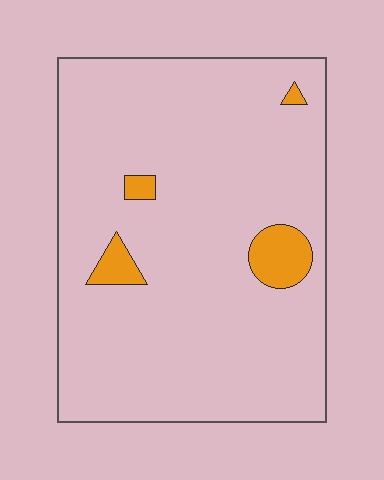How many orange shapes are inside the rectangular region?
4.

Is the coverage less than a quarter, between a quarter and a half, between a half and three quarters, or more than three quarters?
Less than a quarter.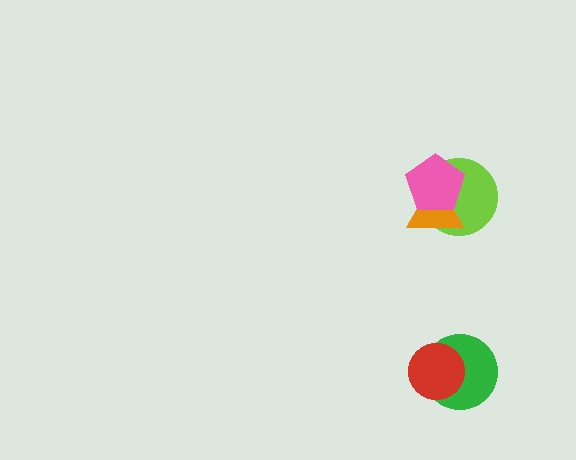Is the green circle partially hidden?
Yes, it is partially covered by another shape.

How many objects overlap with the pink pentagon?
2 objects overlap with the pink pentagon.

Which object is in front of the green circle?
The red circle is in front of the green circle.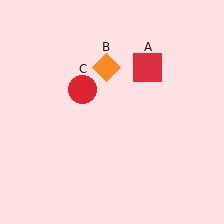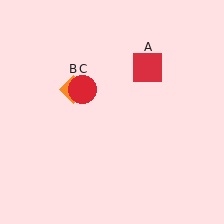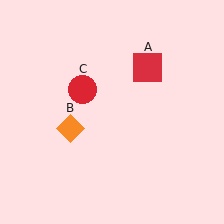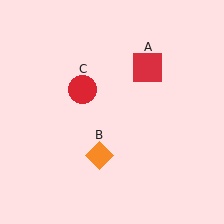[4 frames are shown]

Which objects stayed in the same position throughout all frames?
Red square (object A) and red circle (object C) remained stationary.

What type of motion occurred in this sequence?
The orange diamond (object B) rotated counterclockwise around the center of the scene.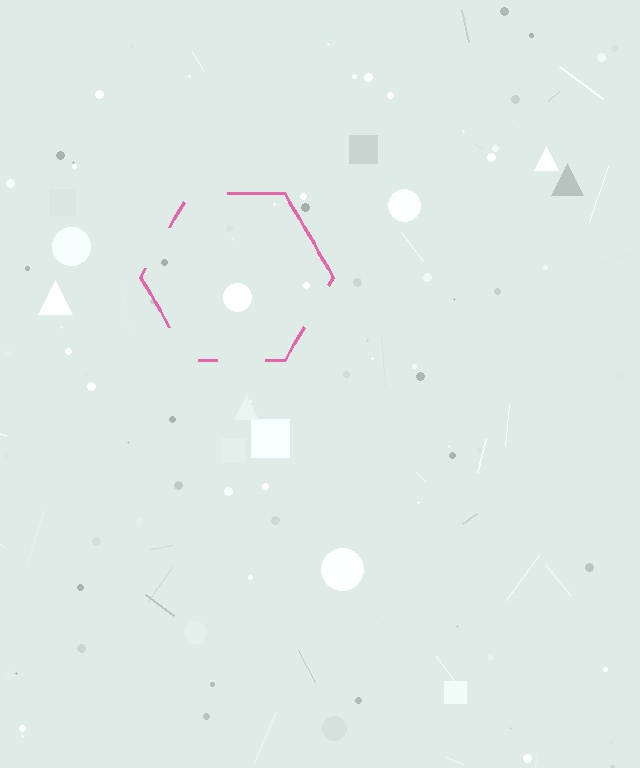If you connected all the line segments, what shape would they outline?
They would outline a hexagon.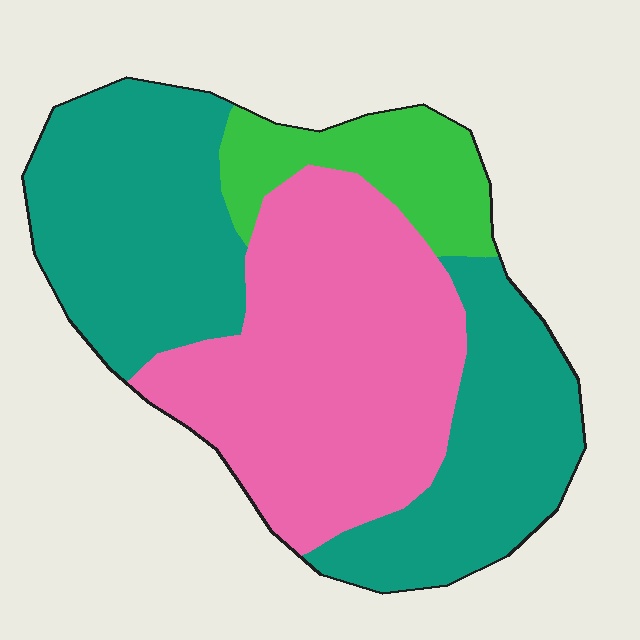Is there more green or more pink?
Pink.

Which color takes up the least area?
Green, at roughly 15%.